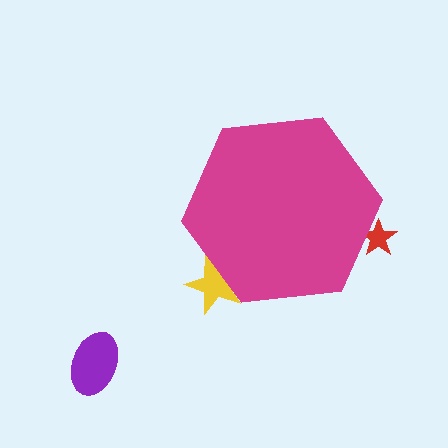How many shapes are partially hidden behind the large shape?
2 shapes are partially hidden.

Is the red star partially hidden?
Yes, the red star is partially hidden behind the magenta hexagon.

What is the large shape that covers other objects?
A magenta hexagon.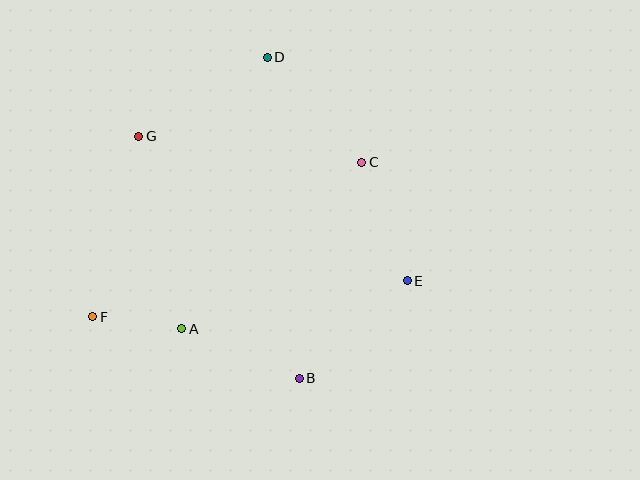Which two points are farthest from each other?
Points B and D are farthest from each other.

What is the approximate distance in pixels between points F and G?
The distance between F and G is approximately 186 pixels.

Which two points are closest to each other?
Points A and F are closest to each other.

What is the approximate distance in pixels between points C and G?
The distance between C and G is approximately 225 pixels.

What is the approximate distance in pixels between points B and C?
The distance between B and C is approximately 225 pixels.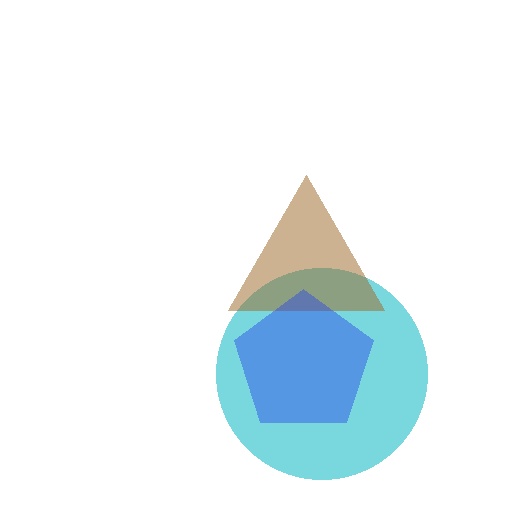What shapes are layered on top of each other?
The layered shapes are: a cyan circle, a brown triangle, a blue pentagon.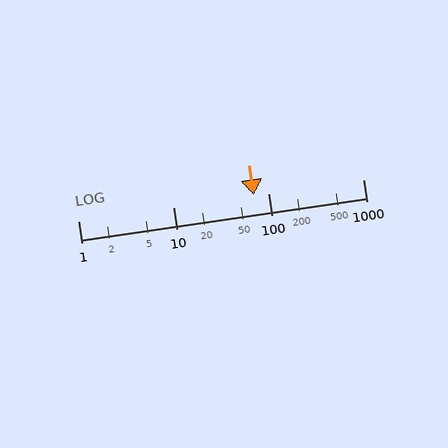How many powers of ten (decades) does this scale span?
The scale spans 3 decades, from 1 to 1000.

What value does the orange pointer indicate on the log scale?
The pointer indicates approximately 71.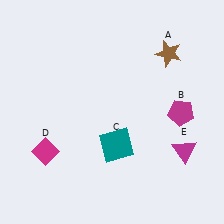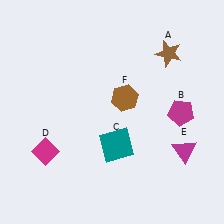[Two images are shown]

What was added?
A brown hexagon (F) was added in Image 2.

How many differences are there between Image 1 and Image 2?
There is 1 difference between the two images.